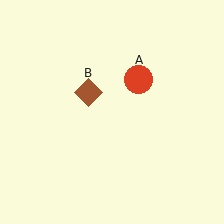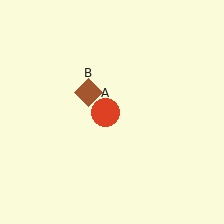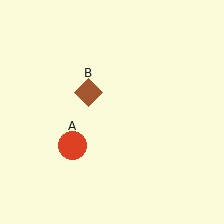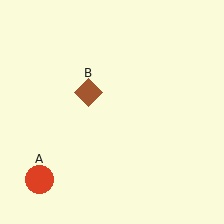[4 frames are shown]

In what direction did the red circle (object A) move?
The red circle (object A) moved down and to the left.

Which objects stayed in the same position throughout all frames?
Brown diamond (object B) remained stationary.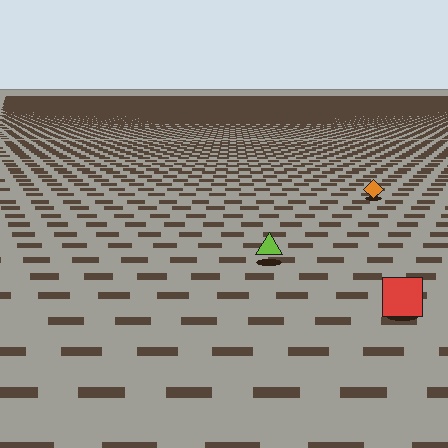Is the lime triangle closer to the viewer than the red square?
No. The red square is closer — you can tell from the texture gradient: the ground texture is coarser near it.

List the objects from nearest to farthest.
From nearest to farthest: the red square, the lime triangle, the orange diamond.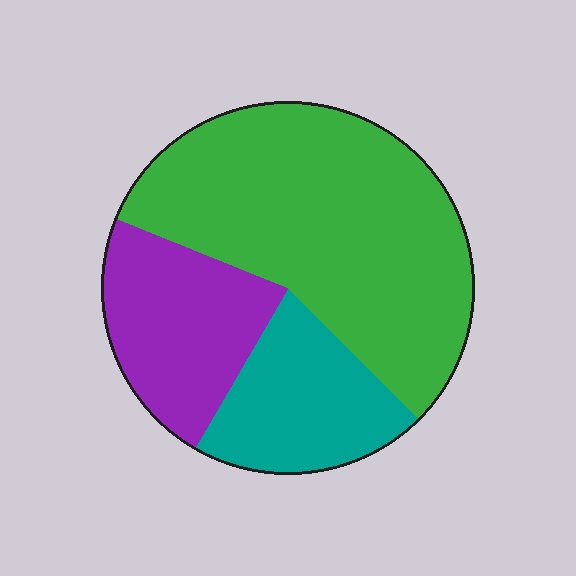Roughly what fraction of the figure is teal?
Teal takes up about one fifth (1/5) of the figure.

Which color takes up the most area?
Green, at roughly 55%.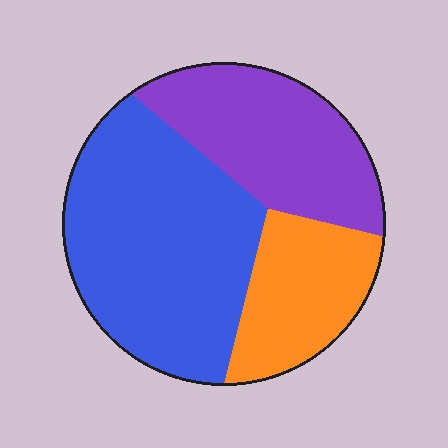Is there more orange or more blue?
Blue.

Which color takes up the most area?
Blue, at roughly 50%.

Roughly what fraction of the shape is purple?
Purple covers 30% of the shape.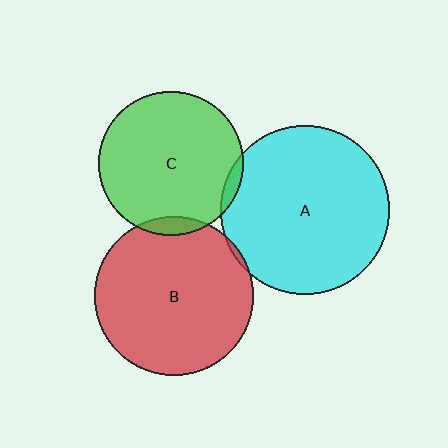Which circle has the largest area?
Circle A (cyan).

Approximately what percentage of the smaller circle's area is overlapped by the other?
Approximately 5%.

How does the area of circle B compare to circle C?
Approximately 1.2 times.